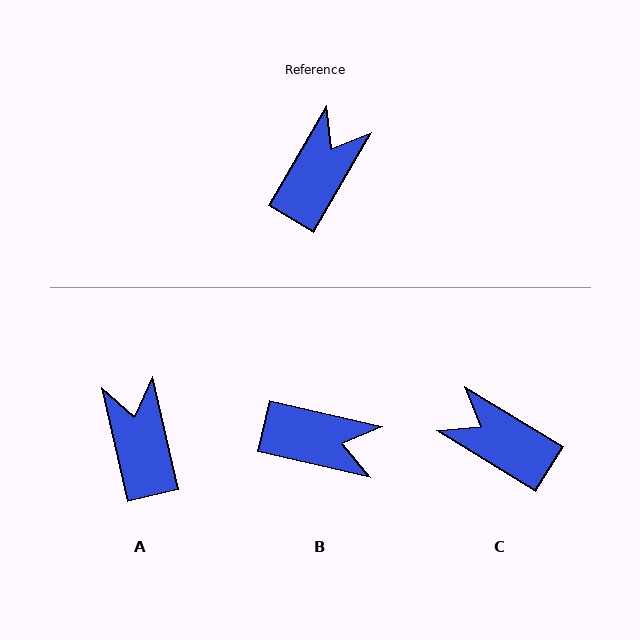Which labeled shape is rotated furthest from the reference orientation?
C, about 89 degrees away.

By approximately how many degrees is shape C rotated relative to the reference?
Approximately 89 degrees counter-clockwise.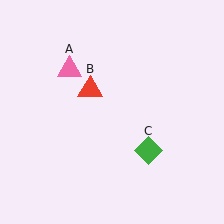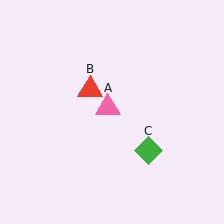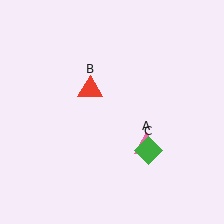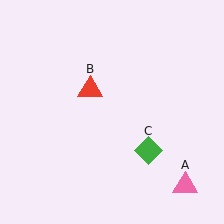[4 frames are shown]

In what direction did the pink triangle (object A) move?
The pink triangle (object A) moved down and to the right.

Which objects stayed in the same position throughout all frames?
Red triangle (object B) and green diamond (object C) remained stationary.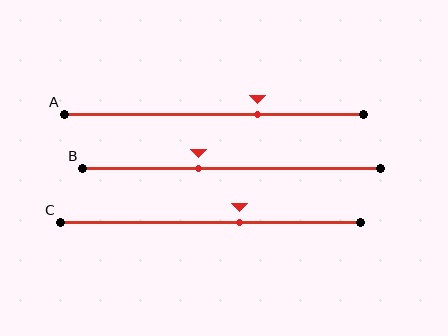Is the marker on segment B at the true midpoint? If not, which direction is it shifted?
No, the marker on segment B is shifted to the left by about 11% of the segment length.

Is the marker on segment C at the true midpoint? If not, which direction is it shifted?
No, the marker on segment C is shifted to the right by about 10% of the segment length.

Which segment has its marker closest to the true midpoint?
Segment C has its marker closest to the true midpoint.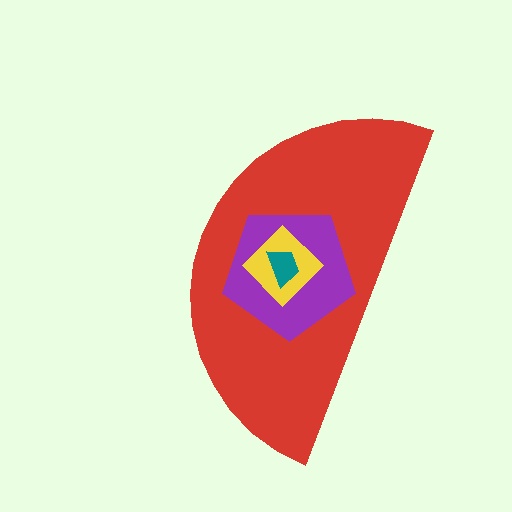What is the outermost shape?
The red semicircle.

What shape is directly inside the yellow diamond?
The teal trapezoid.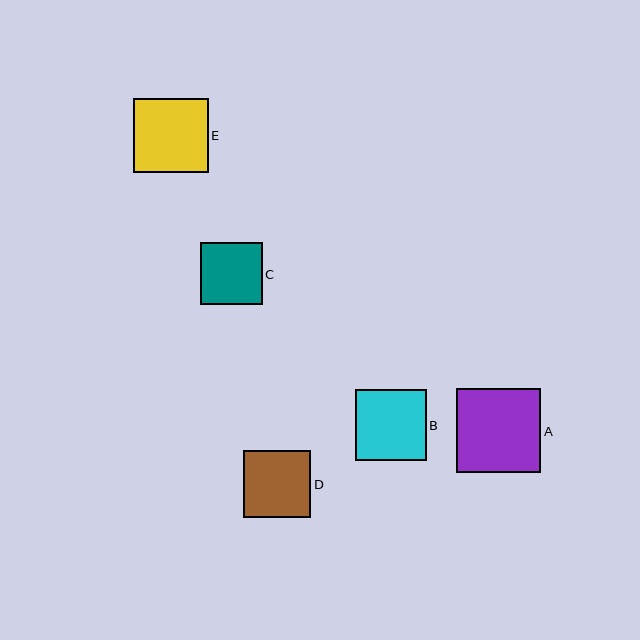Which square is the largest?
Square A is the largest with a size of approximately 84 pixels.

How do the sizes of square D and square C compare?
Square D and square C are approximately the same size.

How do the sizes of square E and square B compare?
Square E and square B are approximately the same size.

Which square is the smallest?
Square C is the smallest with a size of approximately 62 pixels.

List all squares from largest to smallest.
From largest to smallest: A, E, B, D, C.